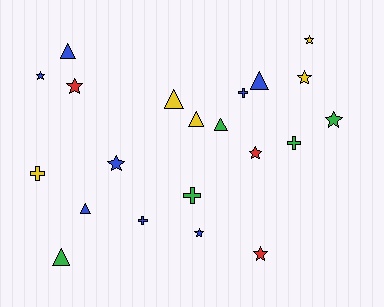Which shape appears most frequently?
Star, with 9 objects.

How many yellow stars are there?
There are 2 yellow stars.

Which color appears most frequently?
Blue, with 8 objects.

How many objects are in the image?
There are 21 objects.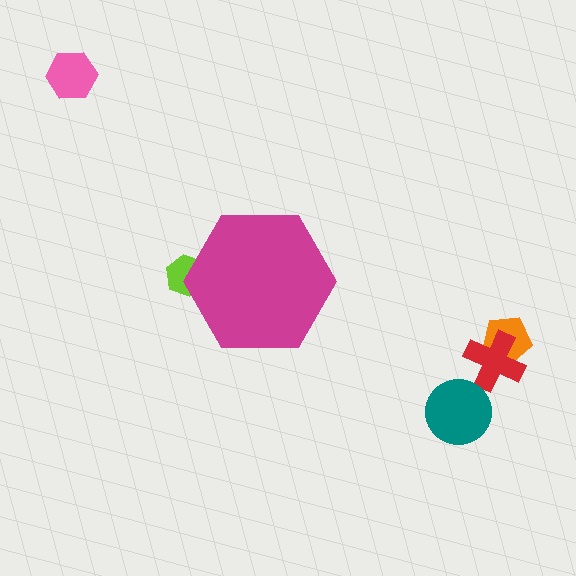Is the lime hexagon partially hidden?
Yes, the lime hexagon is partially hidden behind the magenta hexagon.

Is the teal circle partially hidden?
No, the teal circle is fully visible.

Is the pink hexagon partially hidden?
No, the pink hexagon is fully visible.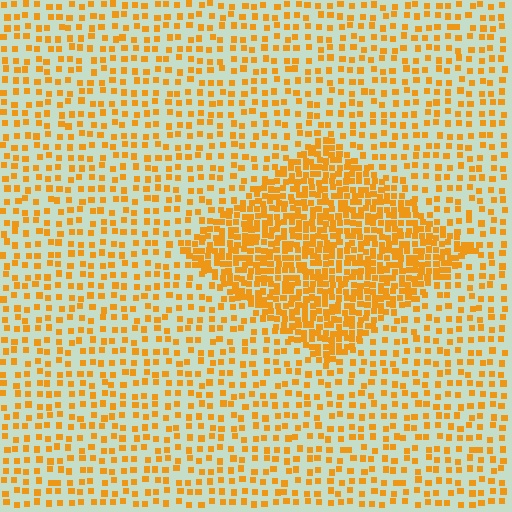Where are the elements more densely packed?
The elements are more densely packed inside the diamond boundary.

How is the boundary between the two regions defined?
The boundary is defined by a change in element density (approximately 2.5x ratio). All elements are the same color, size, and shape.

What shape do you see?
I see a diamond.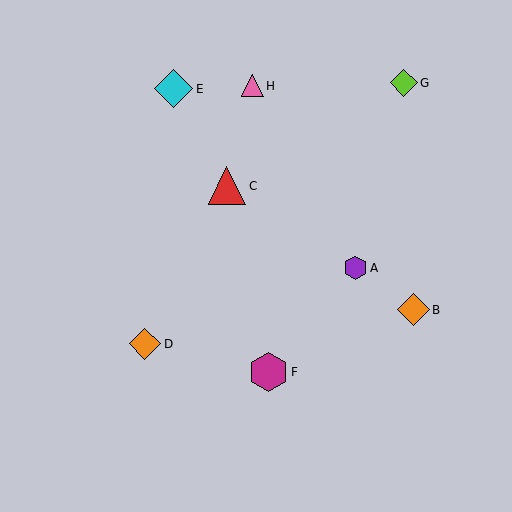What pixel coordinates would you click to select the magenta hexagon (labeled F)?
Click at (268, 372) to select the magenta hexagon F.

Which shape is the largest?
The magenta hexagon (labeled F) is the largest.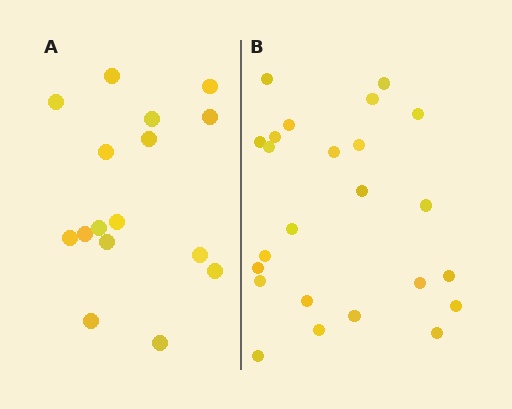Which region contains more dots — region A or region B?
Region B (the right region) has more dots.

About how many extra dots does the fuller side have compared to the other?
Region B has roughly 8 or so more dots than region A.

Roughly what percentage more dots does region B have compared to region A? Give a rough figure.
About 50% more.